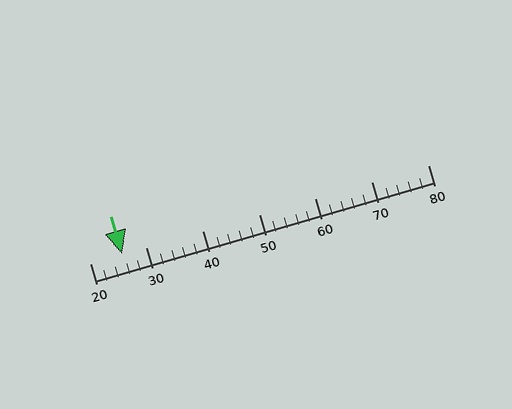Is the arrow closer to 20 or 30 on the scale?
The arrow is closer to 30.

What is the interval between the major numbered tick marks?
The major tick marks are spaced 10 units apart.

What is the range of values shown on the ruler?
The ruler shows values from 20 to 80.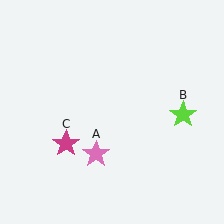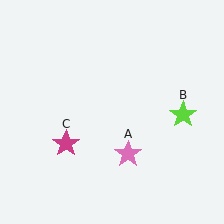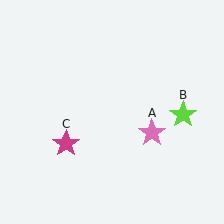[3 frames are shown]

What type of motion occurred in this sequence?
The pink star (object A) rotated counterclockwise around the center of the scene.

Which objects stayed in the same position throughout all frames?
Lime star (object B) and magenta star (object C) remained stationary.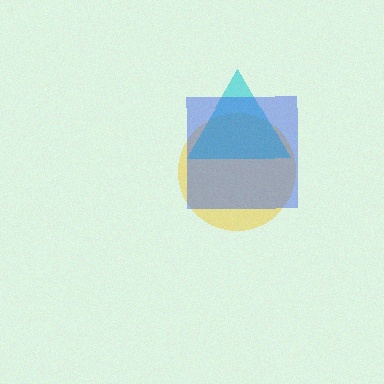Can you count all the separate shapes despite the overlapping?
Yes, there are 3 separate shapes.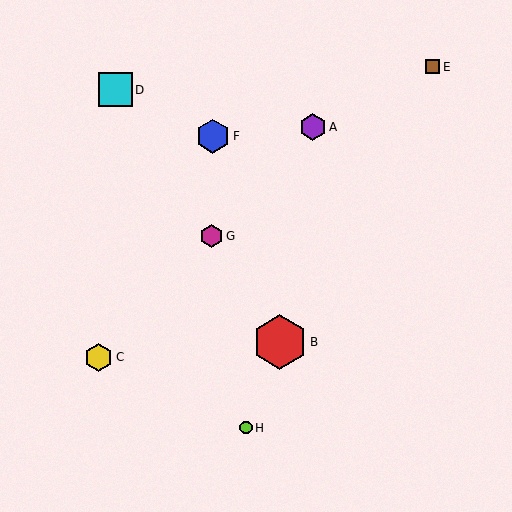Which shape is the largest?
The red hexagon (labeled B) is the largest.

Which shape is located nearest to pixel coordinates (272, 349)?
The red hexagon (labeled B) at (280, 342) is nearest to that location.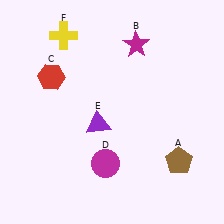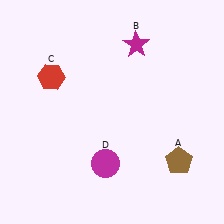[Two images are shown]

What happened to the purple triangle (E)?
The purple triangle (E) was removed in Image 2. It was in the bottom-left area of Image 1.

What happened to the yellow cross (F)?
The yellow cross (F) was removed in Image 2. It was in the top-left area of Image 1.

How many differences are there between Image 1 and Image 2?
There are 2 differences between the two images.